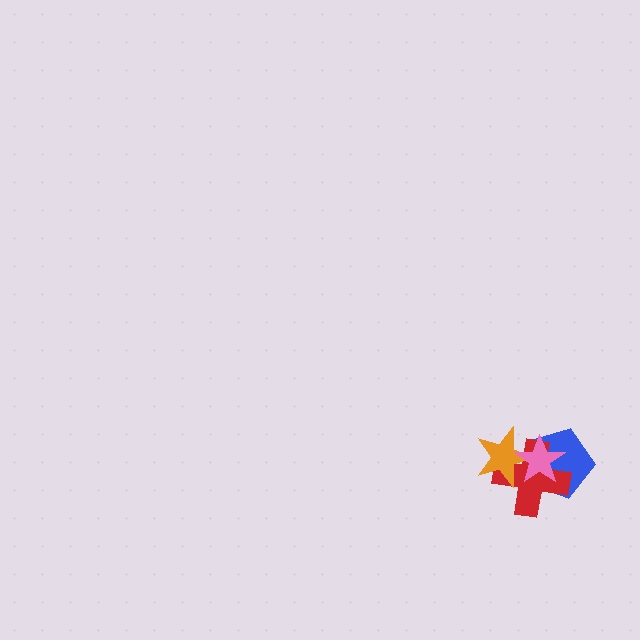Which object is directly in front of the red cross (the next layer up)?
The orange star is directly in front of the red cross.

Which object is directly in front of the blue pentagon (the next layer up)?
The red cross is directly in front of the blue pentagon.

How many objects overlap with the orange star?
3 objects overlap with the orange star.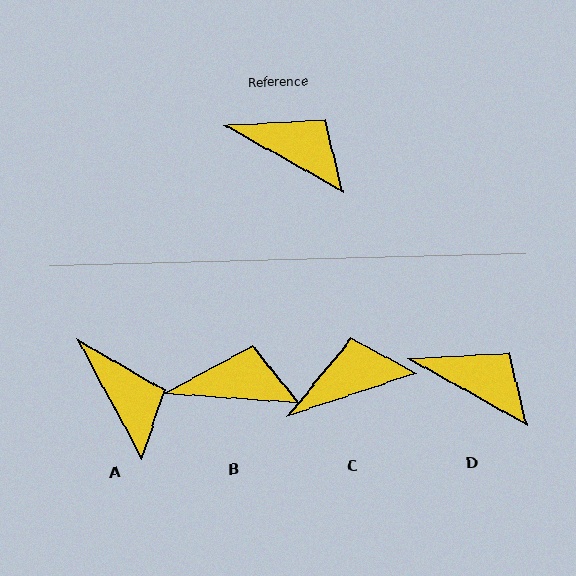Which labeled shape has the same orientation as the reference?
D.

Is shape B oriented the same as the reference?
No, it is off by about 25 degrees.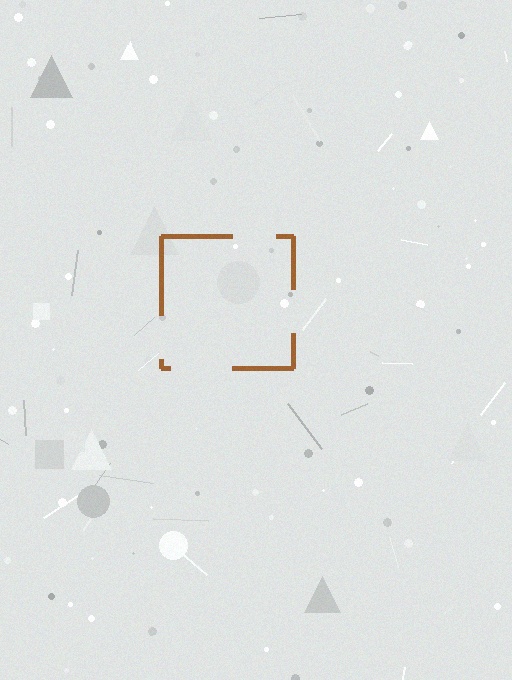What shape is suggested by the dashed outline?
The dashed outline suggests a square.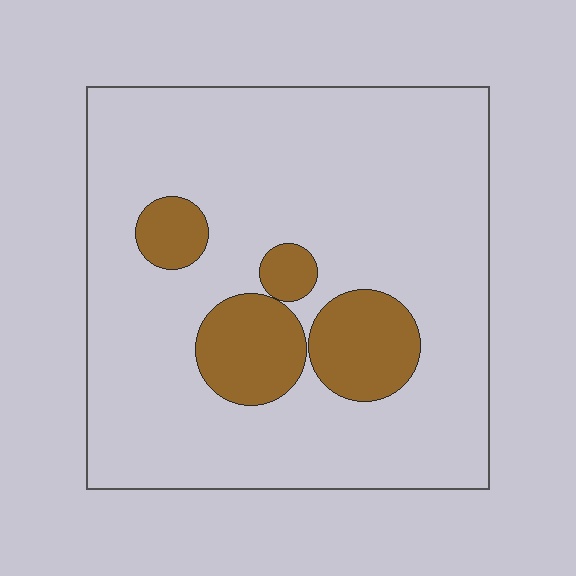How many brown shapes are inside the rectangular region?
4.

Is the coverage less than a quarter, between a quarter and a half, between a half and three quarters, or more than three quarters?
Less than a quarter.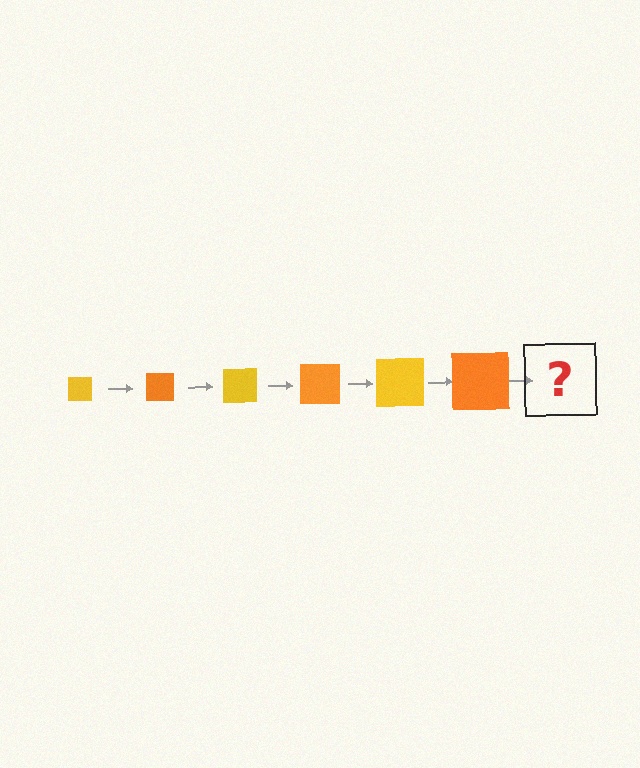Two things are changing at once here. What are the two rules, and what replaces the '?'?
The two rules are that the square grows larger each step and the color cycles through yellow and orange. The '?' should be a yellow square, larger than the previous one.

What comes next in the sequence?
The next element should be a yellow square, larger than the previous one.